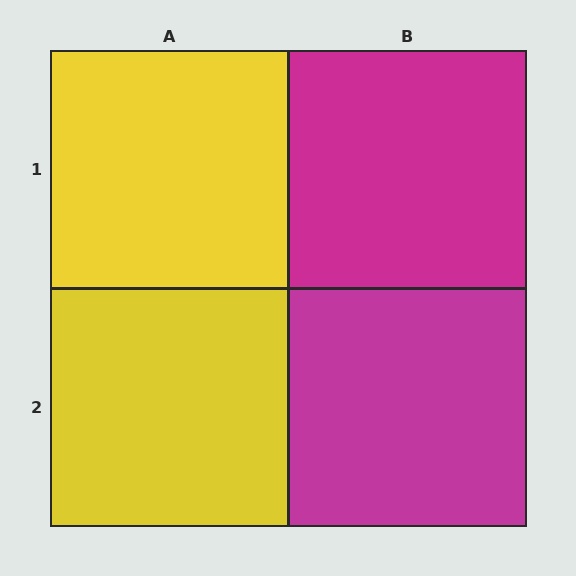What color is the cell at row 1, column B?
Magenta.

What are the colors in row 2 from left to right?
Yellow, magenta.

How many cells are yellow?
2 cells are yellow.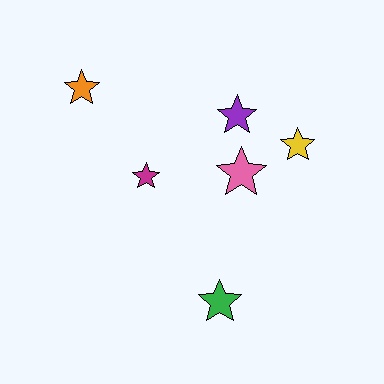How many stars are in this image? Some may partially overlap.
There are 6 stars.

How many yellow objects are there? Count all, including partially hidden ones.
There is 1 yellow object.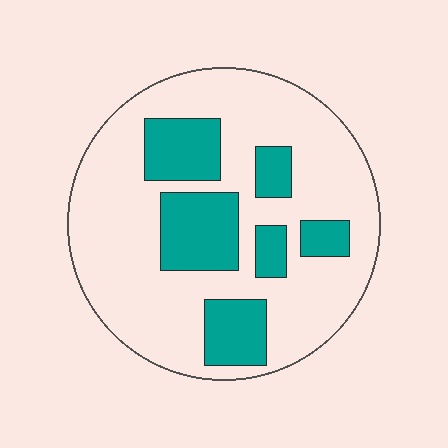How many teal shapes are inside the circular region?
6.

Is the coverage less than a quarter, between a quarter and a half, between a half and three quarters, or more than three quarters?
Between a quarter and a half.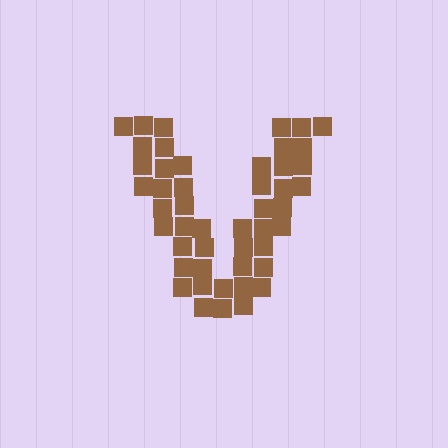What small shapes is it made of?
It is made of small squares.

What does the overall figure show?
The overall figure shows the letter V.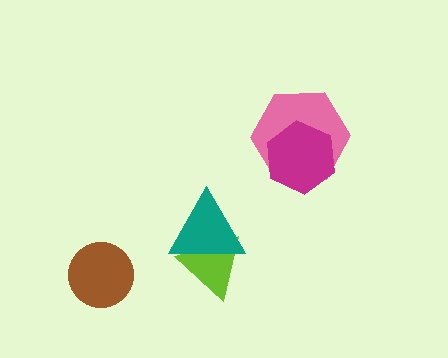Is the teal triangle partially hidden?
No, no other shape covers it.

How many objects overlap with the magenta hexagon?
1 object overlaps with the magenta hexagon.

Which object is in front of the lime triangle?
The teal triangle is in front of the lime triangle.